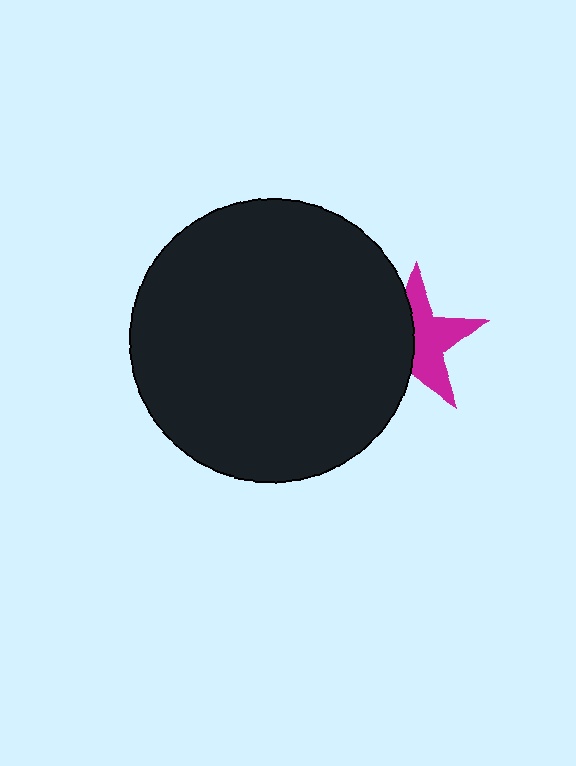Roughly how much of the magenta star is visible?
About half of it is visible (roughly 52%).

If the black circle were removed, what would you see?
You would see the complete magenta star.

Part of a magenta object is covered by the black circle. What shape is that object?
It is a star.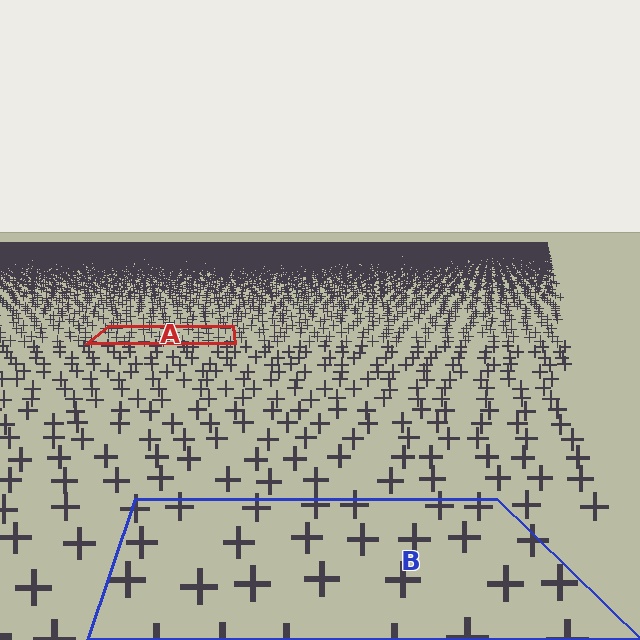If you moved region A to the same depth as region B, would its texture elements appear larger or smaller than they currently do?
They would appear larger. At a closer depth, the same texture elements are projected at a bigger on-screen size.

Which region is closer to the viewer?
Region B is closer. The texture elements there are larger and more spread out.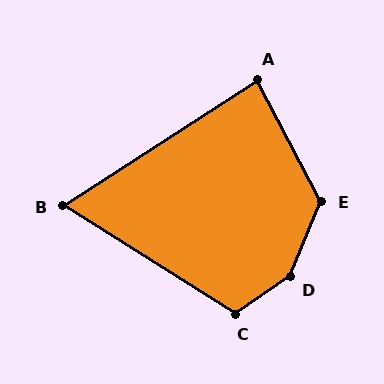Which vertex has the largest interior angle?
D, at approximately 147 degrees.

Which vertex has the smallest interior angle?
B, at approximately 65 degrees.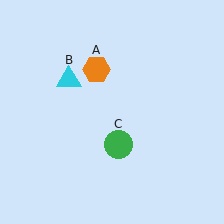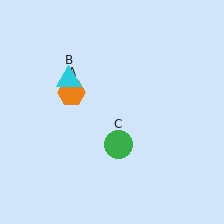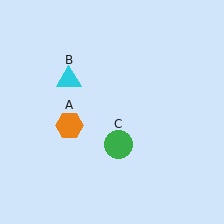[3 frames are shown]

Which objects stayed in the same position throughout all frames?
Cyan triangle (object B) and green circle (object C) remained stationary.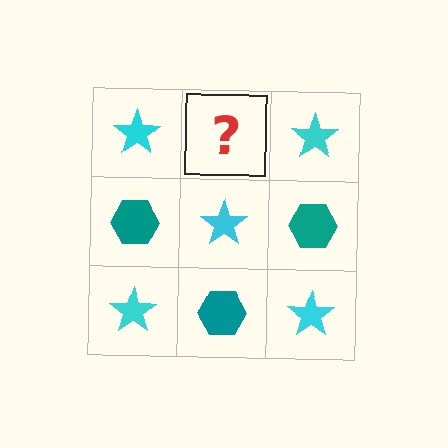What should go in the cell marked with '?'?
The missing cell should contain a teal hexagon.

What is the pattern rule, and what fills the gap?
The rule is that it alternates cyan star and teal hexagon in a checkerboard pattern. The gap should be filled with a teal hexagon.